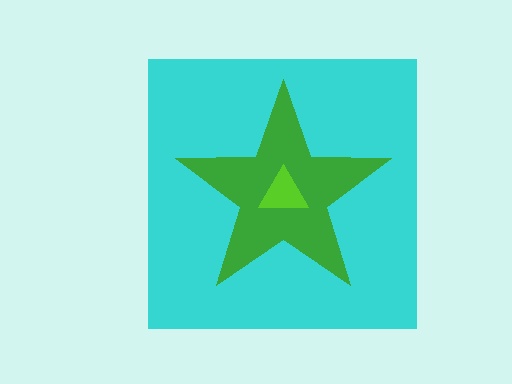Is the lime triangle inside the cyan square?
Yes.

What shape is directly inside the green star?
The lime triangle.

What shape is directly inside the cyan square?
The green star.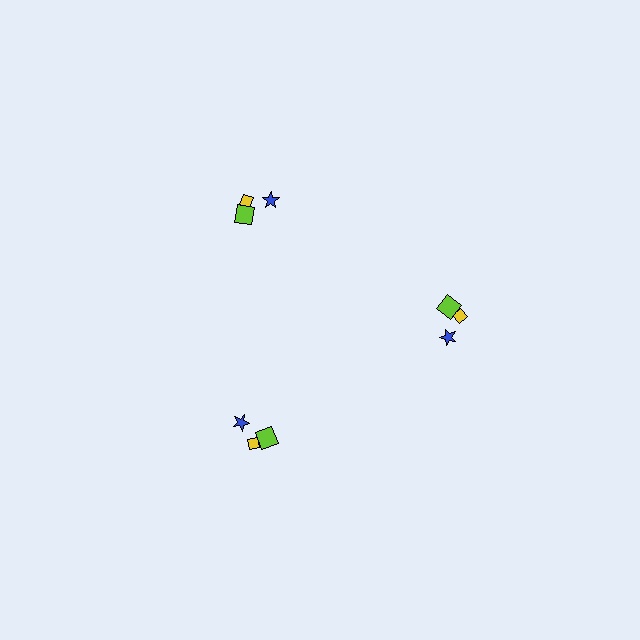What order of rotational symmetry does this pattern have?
This pattern has 3-fold rotational symmetry.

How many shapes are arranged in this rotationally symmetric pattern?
There are 9 shapes, arranged in 3 groups of 3.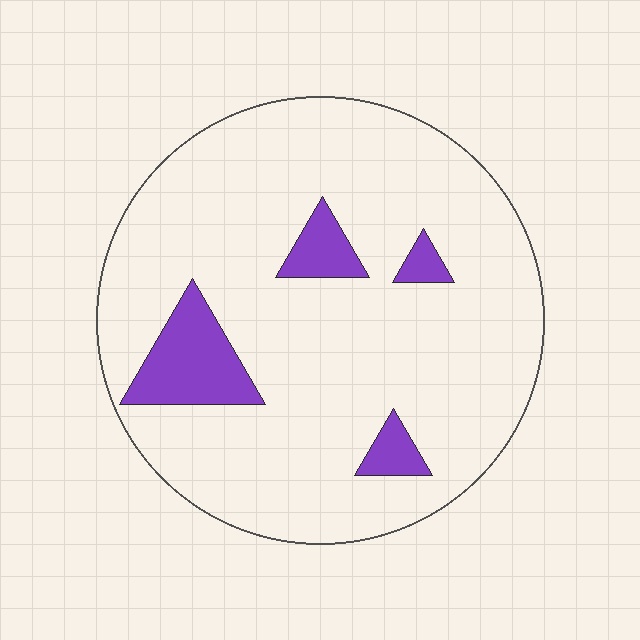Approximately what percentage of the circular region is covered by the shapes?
Approximately 10%.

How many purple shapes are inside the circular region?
4.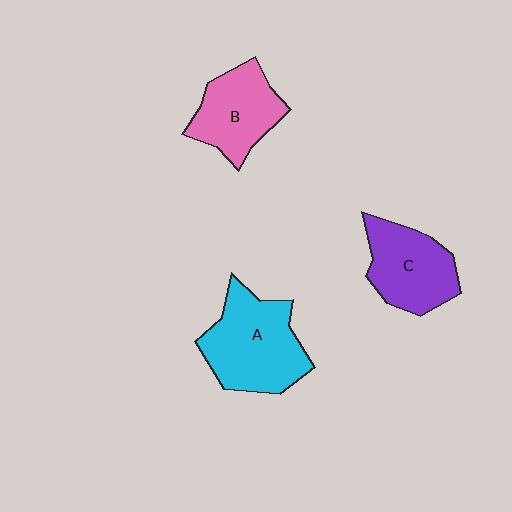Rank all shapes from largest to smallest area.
From largest to smallest: A (cyan), C (purple), B (pink).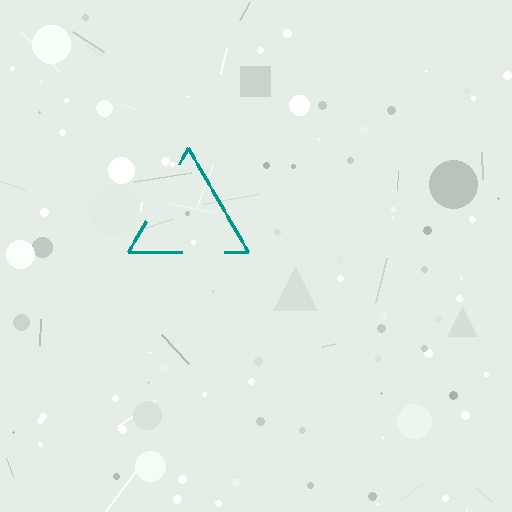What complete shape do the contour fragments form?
The contour fragments form a triangle.